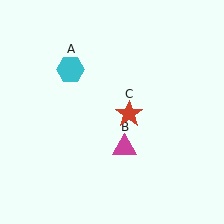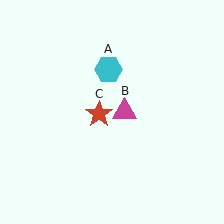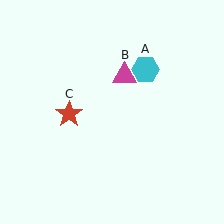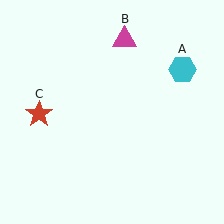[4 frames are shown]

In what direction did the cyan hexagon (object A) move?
The cyan hexagon (object A) moved right.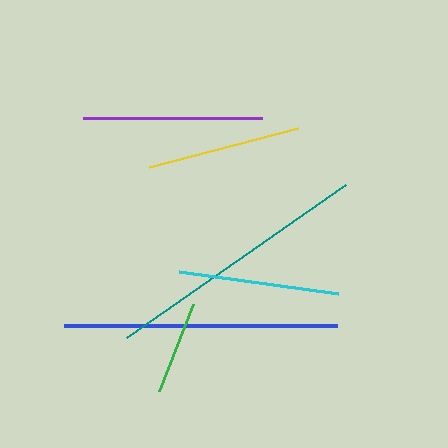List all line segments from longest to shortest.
From longest to shortest: blue, teal, purple, cyan, yellow, green.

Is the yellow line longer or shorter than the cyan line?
The cyan line is longer than the yellow line.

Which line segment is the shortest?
The green line is the shortest at approximately 93 pixels.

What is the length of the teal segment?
The teal segment is approximately 268 pixels long.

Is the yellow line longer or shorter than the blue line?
The blue line is longer than the yellow line.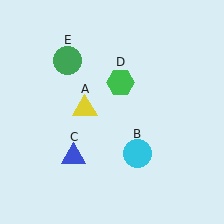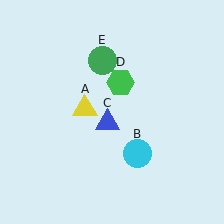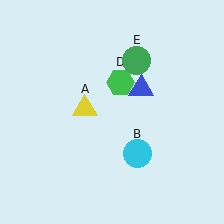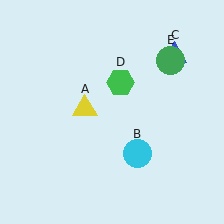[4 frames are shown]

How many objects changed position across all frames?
2 objects changed position: blue triangle (object C), green circle (object E).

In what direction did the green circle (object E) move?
The green circle (object E) moved right.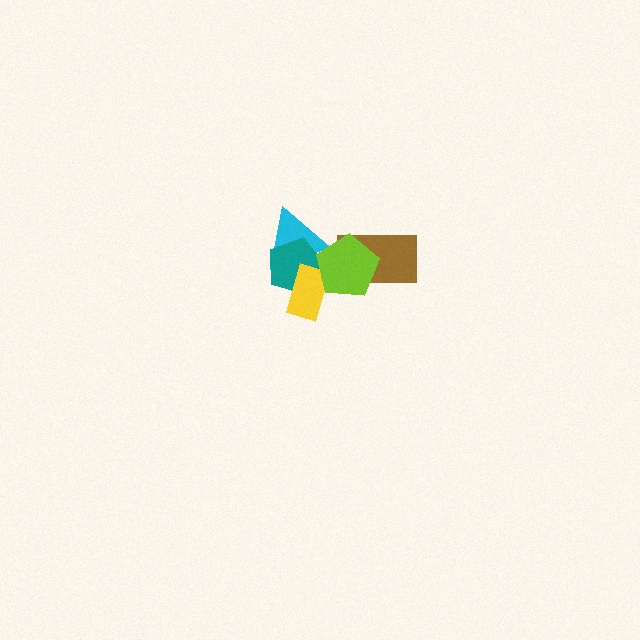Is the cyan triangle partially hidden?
Yes, it is partially covered by another shape.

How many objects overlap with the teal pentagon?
3 objects overlap with the teal pentagon.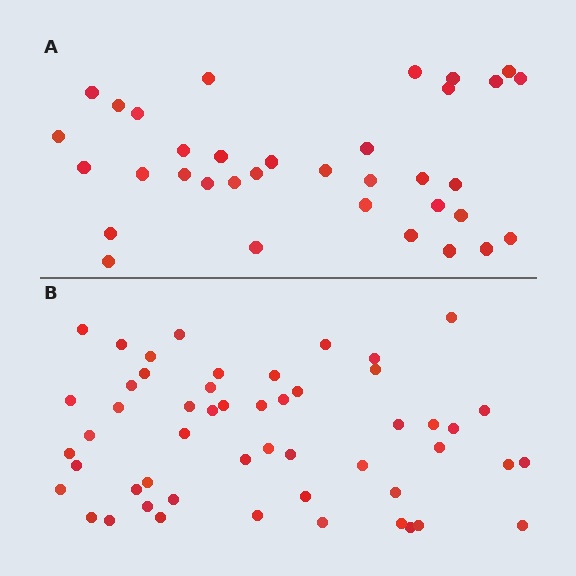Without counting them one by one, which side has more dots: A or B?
Region B (the bottom region) has more dots.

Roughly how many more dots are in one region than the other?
Region B has approximately 15 more dots than region A.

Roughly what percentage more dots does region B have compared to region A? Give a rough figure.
About 50% more.